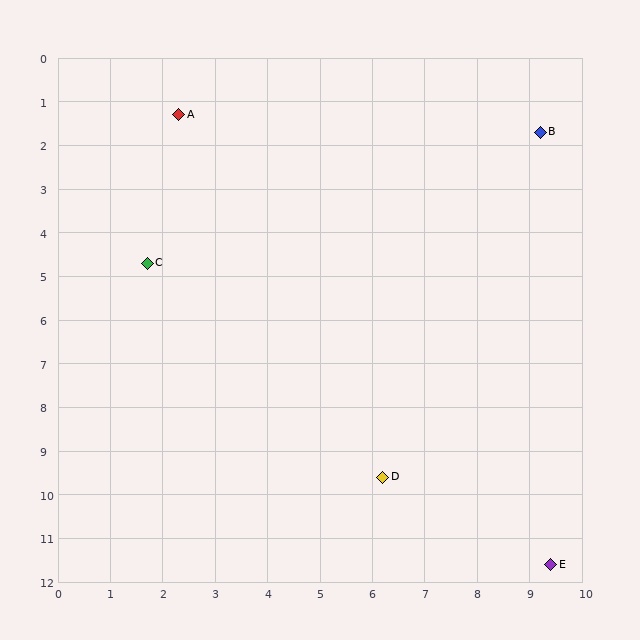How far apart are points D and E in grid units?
Points D and E are about 3.8 grid units apart.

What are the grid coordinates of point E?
Point E is at approximately (9.4, 11.6).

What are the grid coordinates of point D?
Point D is at approximately (6.2, 9.6).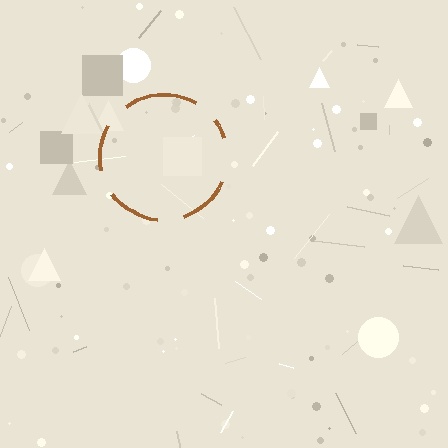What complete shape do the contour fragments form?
The contour fragments form a circle.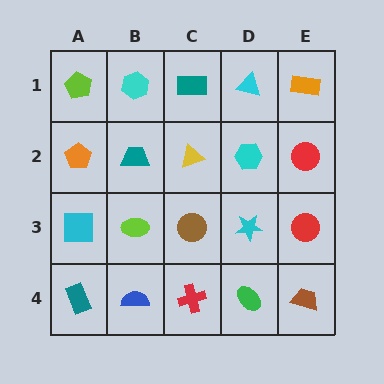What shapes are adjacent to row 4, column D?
A cyan star (row 3, column D), a red cross (row 4, column C), a brown trapezoid (row 4, column E).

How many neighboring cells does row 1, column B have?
3.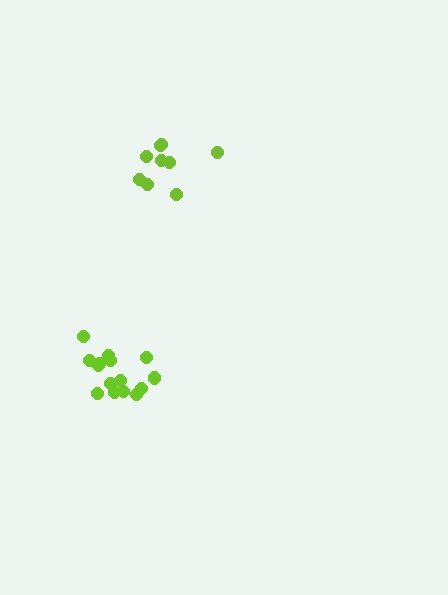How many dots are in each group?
Group 1: 9 dots, Group 2: 15 dots (24 total).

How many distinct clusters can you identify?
There are 2 distinct clusters.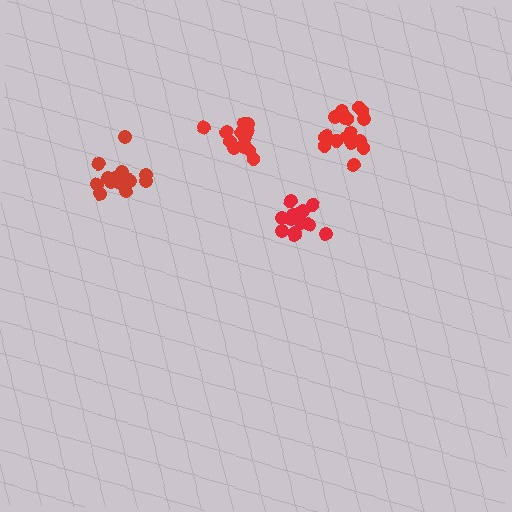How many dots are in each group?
Group 1: 17 dots, Group 2: 16 dots, Group 3: 15 dots, Group 4: 14 dots (62 total).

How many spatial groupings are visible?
There are 4 spatial groupings.